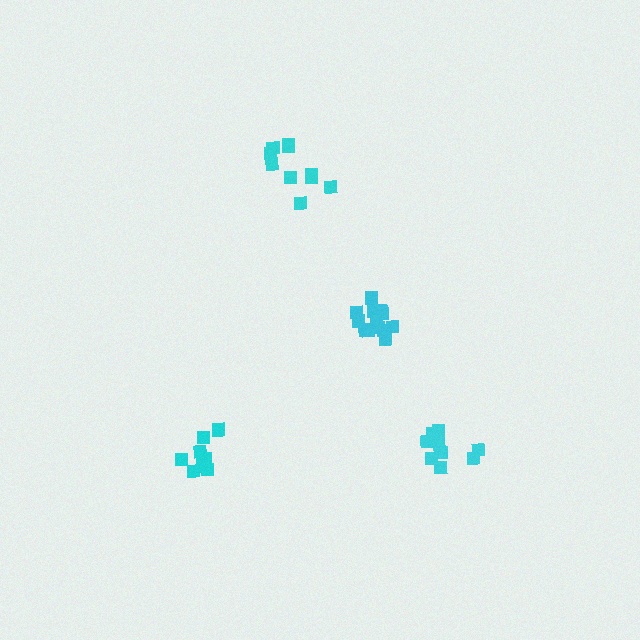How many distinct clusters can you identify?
There are 4 distinct clusters.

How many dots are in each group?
Group 1: 10 dots, Group 2: 10 dots, Group 3: 10 dots, Group 4: 13 dots (43 total).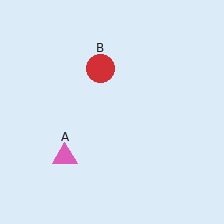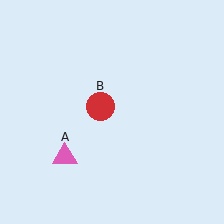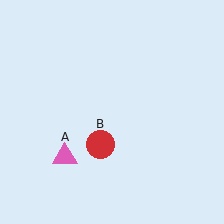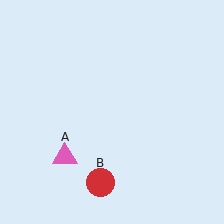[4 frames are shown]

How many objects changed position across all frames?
1 object changed position: red circle (object B).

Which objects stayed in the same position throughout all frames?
Pink triangle (object A) remained stationary.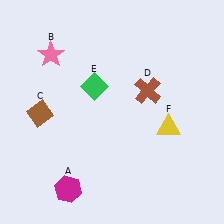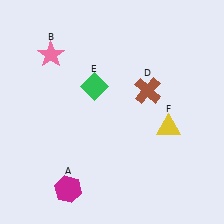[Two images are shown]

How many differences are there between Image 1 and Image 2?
There is 1 difference between the two images.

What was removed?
The brown diamond (C) was removed in Image 2.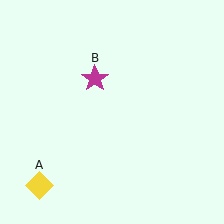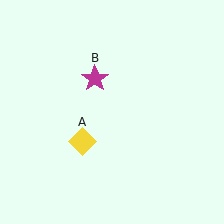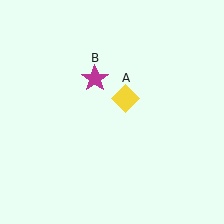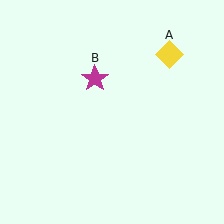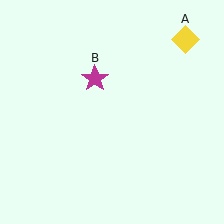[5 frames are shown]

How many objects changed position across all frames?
1 object changed position: yellow diamond (object A).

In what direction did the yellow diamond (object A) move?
The yellow diamond (object A) moved up and to the right.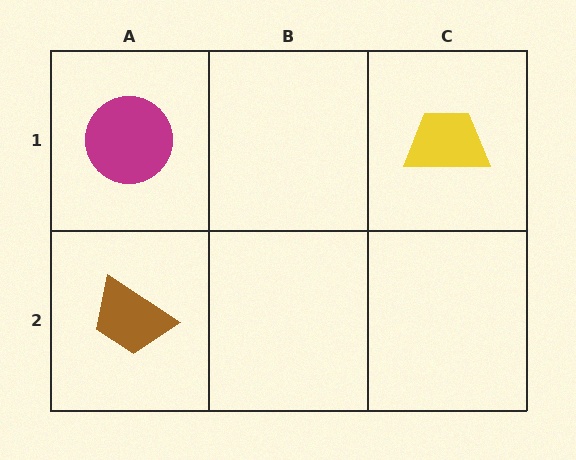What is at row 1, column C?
A yellow trapezoid.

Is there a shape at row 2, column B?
No, that cell is empty.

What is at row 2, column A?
A brown trapezoid.